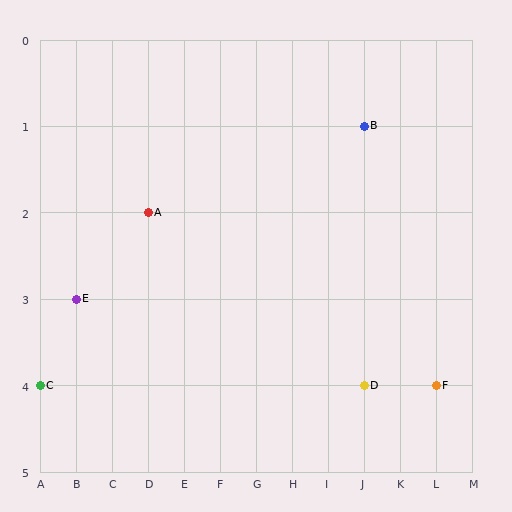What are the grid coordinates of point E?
Point E is at grid coordinates (B, 3).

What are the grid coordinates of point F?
Point F is at grid coordinates (L, 4).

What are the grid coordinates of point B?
Point B is at grid coordinates (J, 1).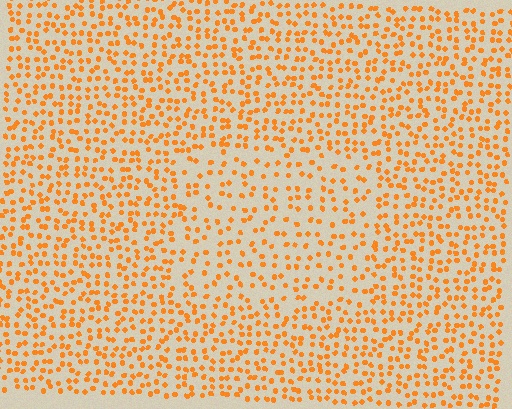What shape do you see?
I see a rectangle.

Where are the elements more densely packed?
The elements are more densely packed outside the rectangle boundary.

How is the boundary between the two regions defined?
The boundary is defined by a change in element density (approximately 1.6x ratio). All elements are the same color, size, and shape.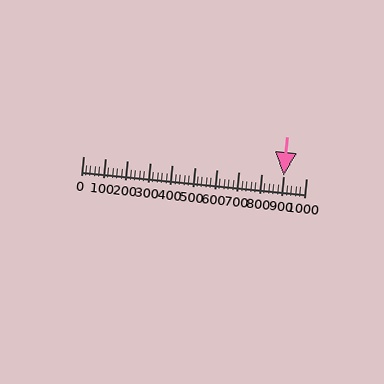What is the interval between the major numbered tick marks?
The major tick marks are spaced 100 units apart.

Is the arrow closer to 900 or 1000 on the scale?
The arrow is closer to 900.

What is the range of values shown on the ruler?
The ruler shows values from 0 to 1000.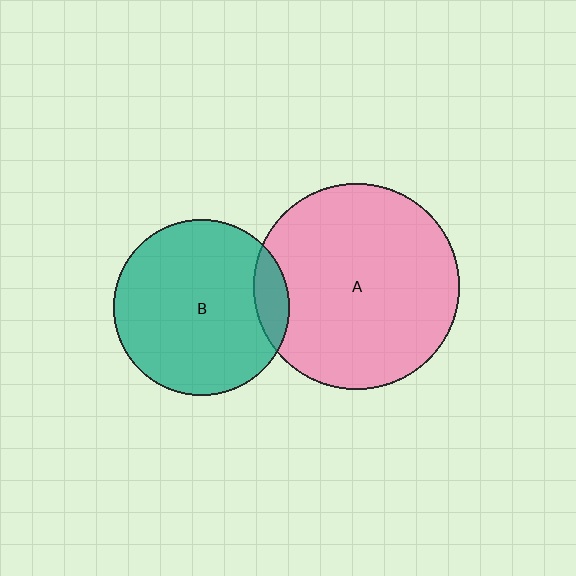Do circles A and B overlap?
Yes.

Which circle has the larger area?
Circle A (pink).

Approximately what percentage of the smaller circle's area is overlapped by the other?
Approximately 10%.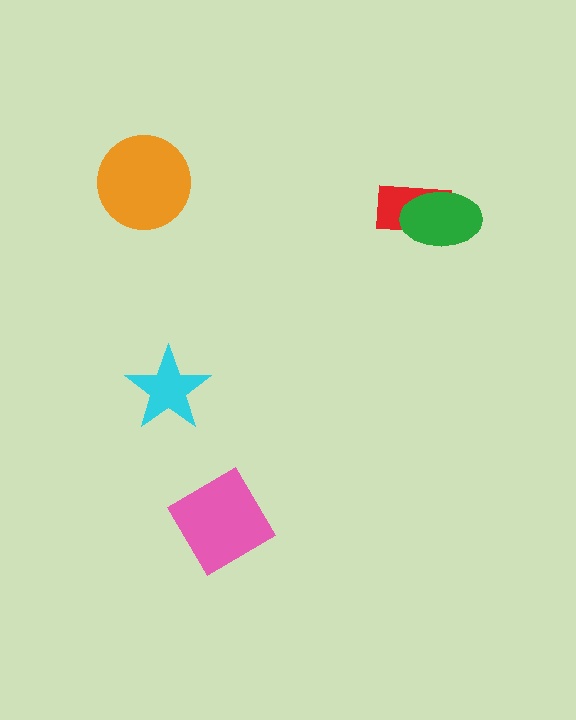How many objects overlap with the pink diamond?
0 objects overlap with the pink diamond.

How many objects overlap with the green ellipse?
1 object overlaps with the green ellipse.